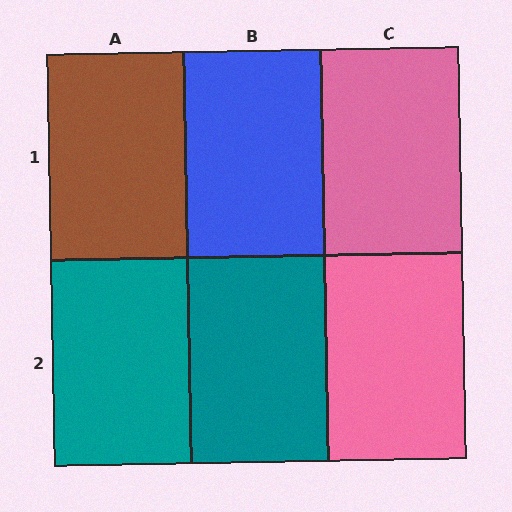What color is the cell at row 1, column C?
Pink.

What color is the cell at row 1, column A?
Brown.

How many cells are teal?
2 cells are teal.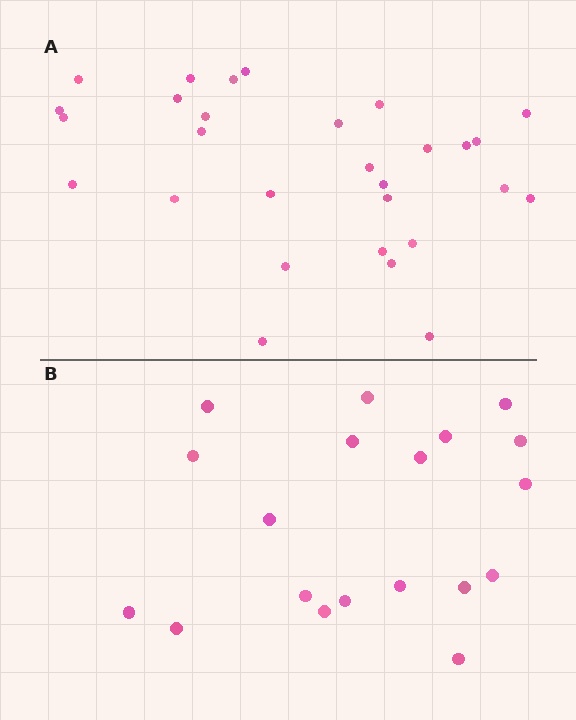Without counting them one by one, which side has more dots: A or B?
Region A (the top region) has more dots.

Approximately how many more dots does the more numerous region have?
Region A has roughly 10 or so more dots than region B.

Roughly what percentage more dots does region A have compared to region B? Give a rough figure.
About 55% more.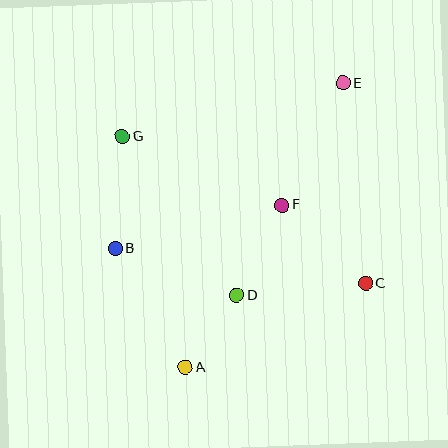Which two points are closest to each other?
Points A and D are closest to each other.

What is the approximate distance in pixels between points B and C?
The distance between B and C is approximately 253 pixels.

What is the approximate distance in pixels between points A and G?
The distance between A and G is approximately 239 pixels.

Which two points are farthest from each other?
Points A and E are farthest from each other.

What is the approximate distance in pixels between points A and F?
The distance between A and F is approximately 189 pixels.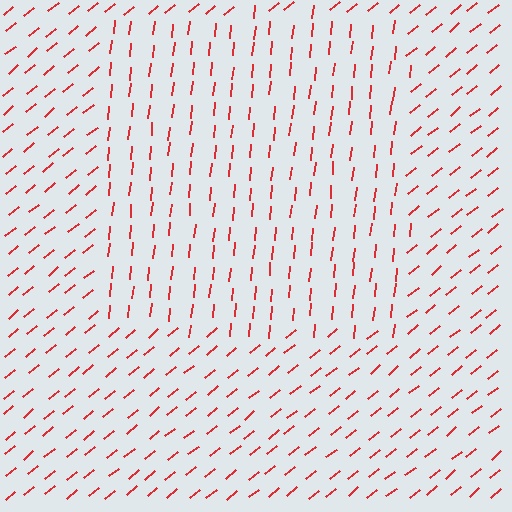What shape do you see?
I see a rectangle.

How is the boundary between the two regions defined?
The boundary is defined purely by a change in line orientation (approximately 45 degrees difference). All lines are the same color and thickness.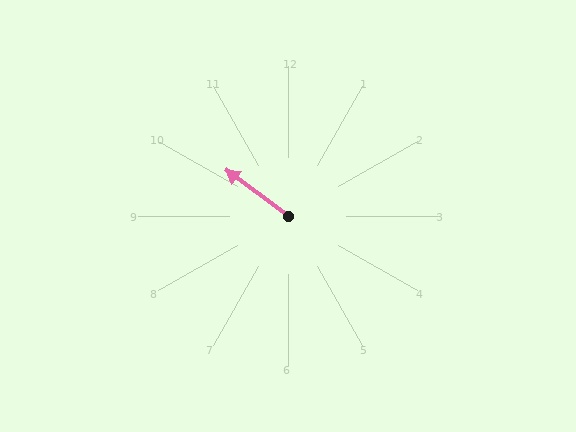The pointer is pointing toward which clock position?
Roughly 10 o'clock.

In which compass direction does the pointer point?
Northwest.